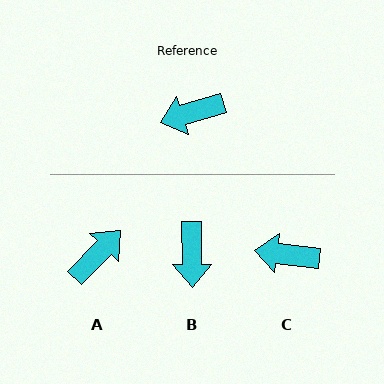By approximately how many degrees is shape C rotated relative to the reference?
Approximately 24 degrees clockwise.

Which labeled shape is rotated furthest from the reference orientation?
A, about 151 degrees away.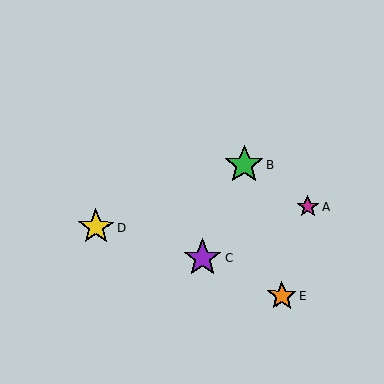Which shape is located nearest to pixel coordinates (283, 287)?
The orange star (labeled E) at (282, 296) is nearest to that location.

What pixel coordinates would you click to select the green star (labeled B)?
Click at (244, 165) to select the green star B.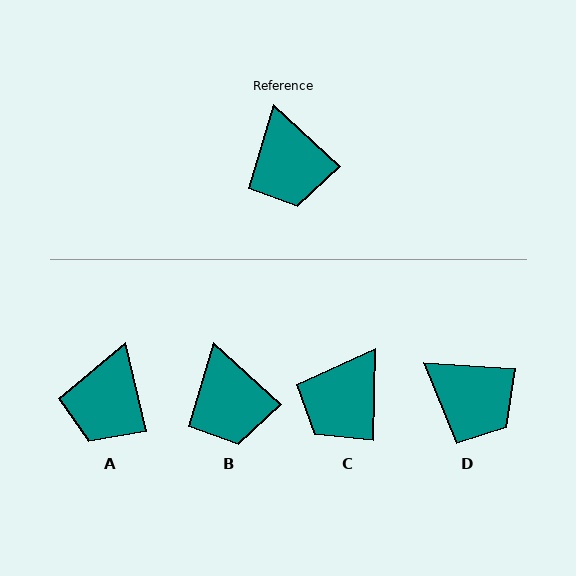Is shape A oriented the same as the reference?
No, it is off by about 33 degrees.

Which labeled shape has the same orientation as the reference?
B.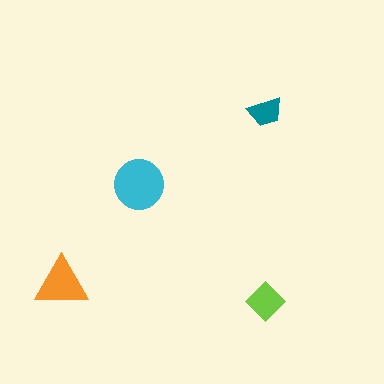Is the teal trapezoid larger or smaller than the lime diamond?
Smaller.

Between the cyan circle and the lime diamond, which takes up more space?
The cyan circle.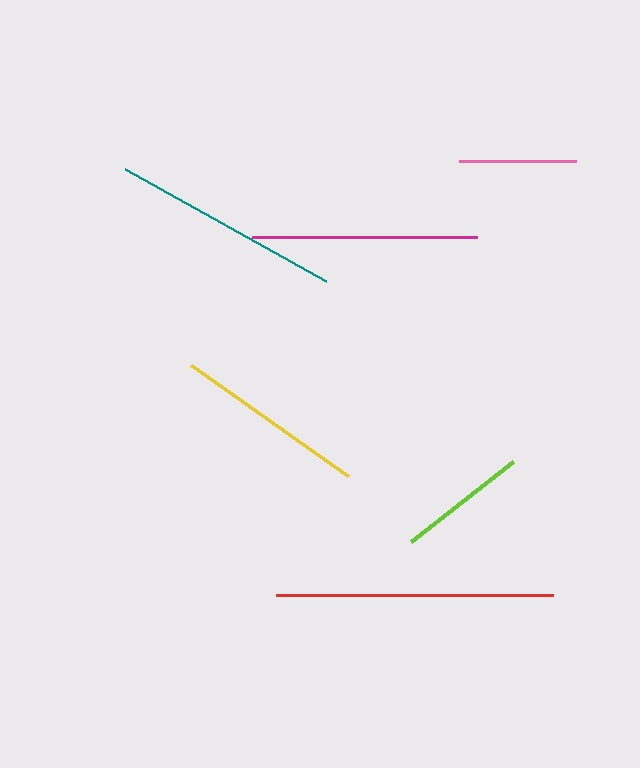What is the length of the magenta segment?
The magenta segment is approximately 225 pixels long.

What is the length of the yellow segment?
The yellow segment is approximately 193 pixels long.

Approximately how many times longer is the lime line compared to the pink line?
The lime line is approximately 1.1 times the length of the pink line.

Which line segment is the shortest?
The pink line is the shortest at approximately 117 pixels.